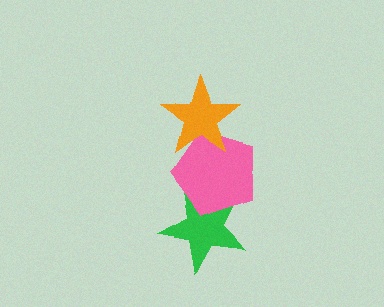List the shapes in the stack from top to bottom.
From top to bottom: the orange star, the pink pentagon, the green star.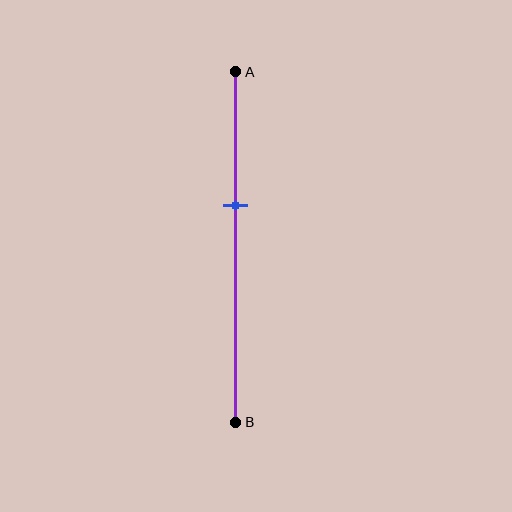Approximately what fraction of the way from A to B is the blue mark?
The blue mark is approximately 40% of the way from A to B.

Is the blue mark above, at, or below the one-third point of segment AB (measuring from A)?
The blue mark is below the one-third point of segment AB.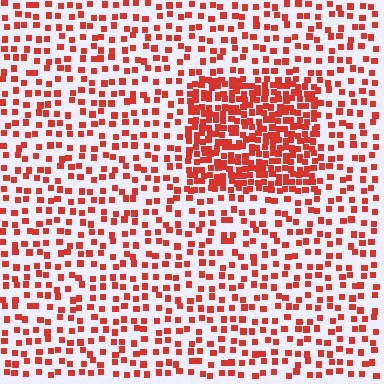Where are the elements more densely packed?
The elements are more densely packed inside the rectangle boundary.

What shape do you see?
I see a rectangle.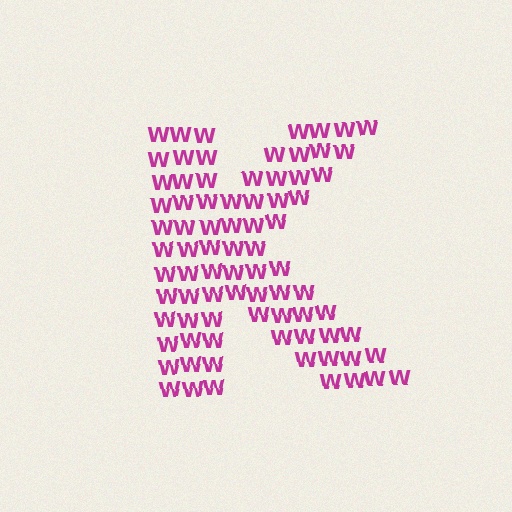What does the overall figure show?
The overall figure shows the letter K.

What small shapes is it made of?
It is made of small letter W's.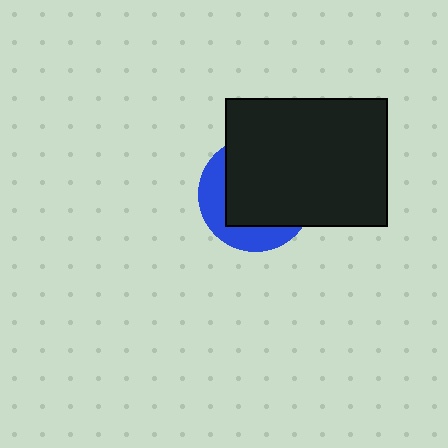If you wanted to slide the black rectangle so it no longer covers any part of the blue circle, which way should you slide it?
Slide it toward the upper-right — that is the most direct way to separate the two shapes.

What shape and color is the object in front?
The object in front is a black rectangle.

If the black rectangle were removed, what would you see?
You would see the complete blue circle.